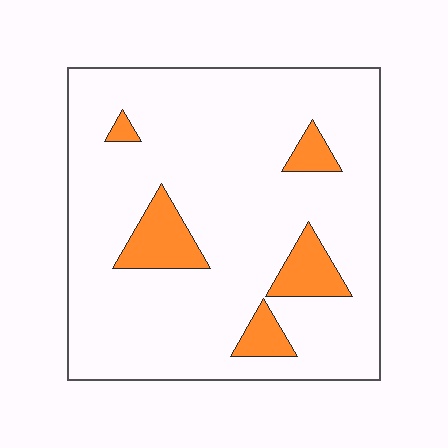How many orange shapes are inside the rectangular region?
5.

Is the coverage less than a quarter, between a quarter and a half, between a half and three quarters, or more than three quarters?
Less than a quarter.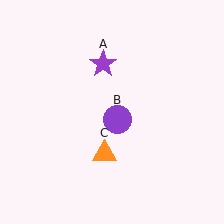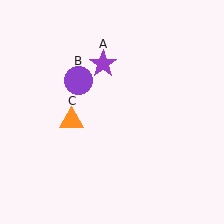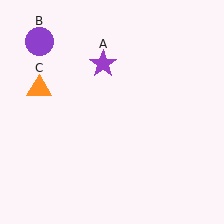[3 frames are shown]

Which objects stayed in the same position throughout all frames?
Purple star (object A) remained stationary.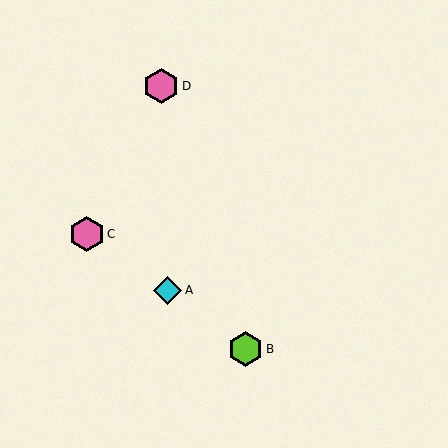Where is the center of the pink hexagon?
The center of the pink hexagon is at (87, 234).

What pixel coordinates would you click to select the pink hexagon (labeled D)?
Click at (161, 86) to select the pink hexagon D.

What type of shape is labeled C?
Shape C is a pink hexagon.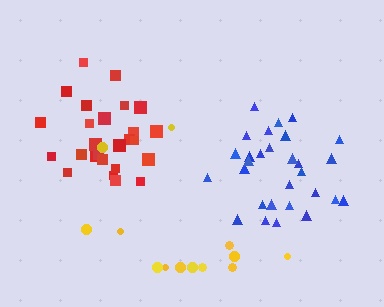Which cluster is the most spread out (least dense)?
Yellow.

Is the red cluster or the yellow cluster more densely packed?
Red.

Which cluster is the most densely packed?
Red.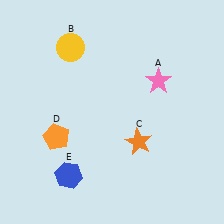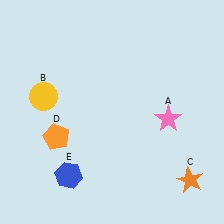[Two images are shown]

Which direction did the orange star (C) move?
The orange star (C) moved right.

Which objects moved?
The objects that moved are: the pink star (A), the yellow circle (B), the orange star (C).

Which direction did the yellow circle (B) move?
The yellow circle (B) moved down.